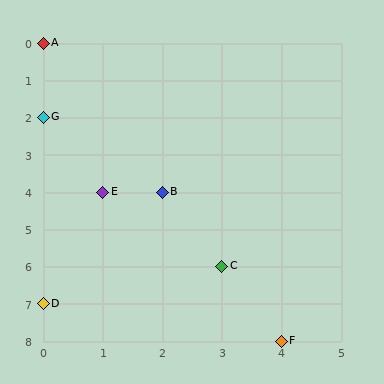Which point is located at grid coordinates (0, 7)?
Point D is at (0, 7).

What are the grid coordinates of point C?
Point C is at grid coordinates (3, 6).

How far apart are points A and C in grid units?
Points A and C are 3 columns and 6 rows apart (about 6.7 grid units diagonally).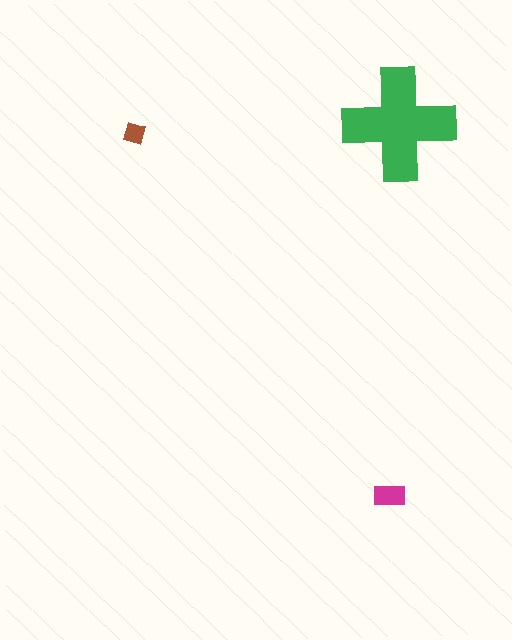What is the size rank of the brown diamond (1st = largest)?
3rd.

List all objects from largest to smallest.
The green cross, the magenta rectangle, the brown diamond.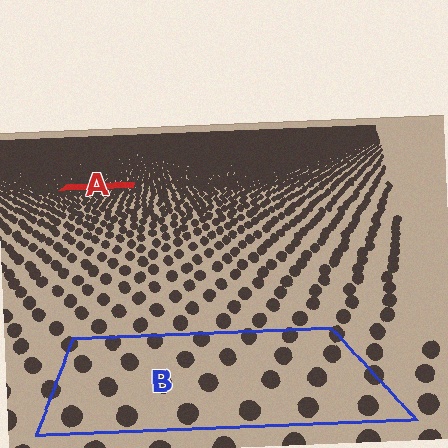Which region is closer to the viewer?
Region B is closer. The texture elements there are larger and more spread out.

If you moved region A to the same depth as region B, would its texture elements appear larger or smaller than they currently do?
They would appear larger. At a closer depth, the same texture elements are projected at a bigger on-screen size.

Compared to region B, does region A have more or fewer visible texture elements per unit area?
Region A has more texture elements per unit area — they are packed more densely because it is farther away.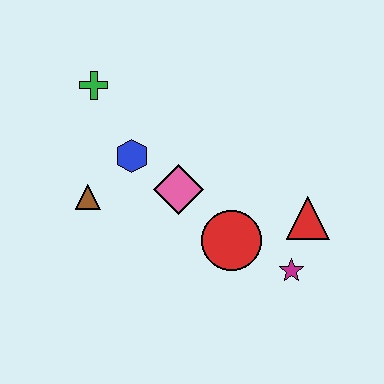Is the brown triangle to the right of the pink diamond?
No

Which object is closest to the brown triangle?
The blue hexagon is closest to the brown triangle.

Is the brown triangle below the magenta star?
No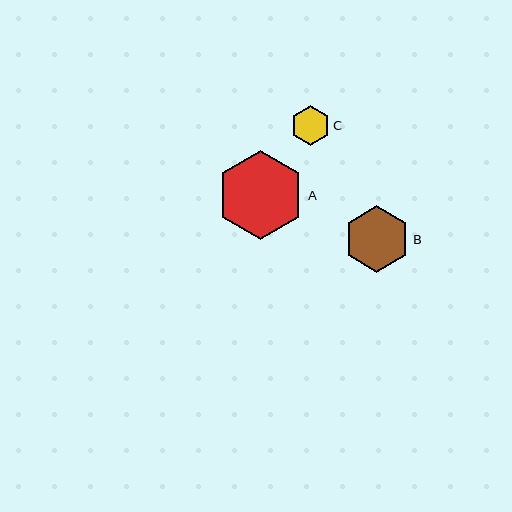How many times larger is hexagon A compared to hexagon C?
Hexagon A is approximately 2.2 times the size of hexagon C.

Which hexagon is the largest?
Hexagon A is the largest with a size of approximately 88 pixels.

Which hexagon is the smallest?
Hexagon C is the smallest with a size of approximately 40 pixels.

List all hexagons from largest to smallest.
From largest to smallest: A, B, C.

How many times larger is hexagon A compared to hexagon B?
Hexagon A is approximately 1.3 times the size of hexagon B.